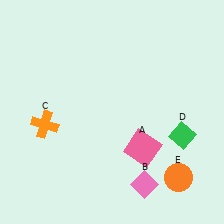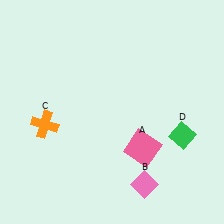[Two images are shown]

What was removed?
The orange circle (E) was removed in Image 2.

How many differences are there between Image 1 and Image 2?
There is 1 difference between the two images.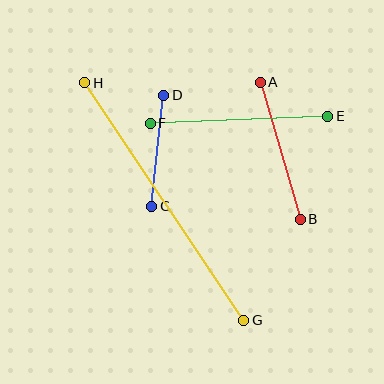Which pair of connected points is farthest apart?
Points G and H are farthest apart.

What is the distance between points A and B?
The distance is approximately 142 pixels.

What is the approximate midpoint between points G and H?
The midpoint is at approximately (164, 201) pixels.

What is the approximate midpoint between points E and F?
The midpoint is at approximately (239, 120) pixels.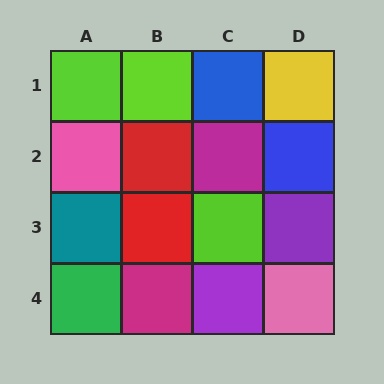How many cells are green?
1 cell is green.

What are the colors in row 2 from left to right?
Pink, red, magenta, blue.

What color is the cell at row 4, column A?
Green.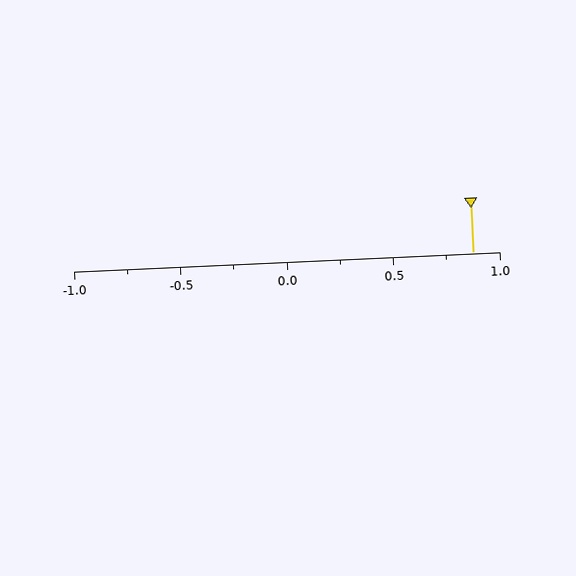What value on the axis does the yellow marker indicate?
The marker indicates approximately 0.88.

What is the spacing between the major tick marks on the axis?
The major ticks are spaced 0.5 apart.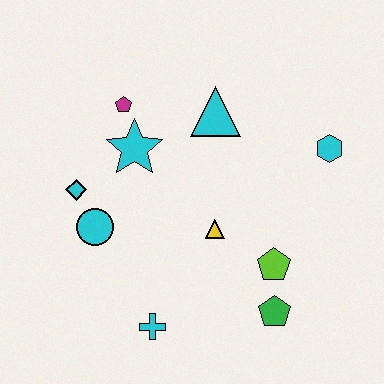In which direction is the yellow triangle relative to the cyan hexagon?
The yellow triangle is to the left of the cyan hexagon.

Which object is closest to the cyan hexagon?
The cyan triangle is closest to the cyan hexagon.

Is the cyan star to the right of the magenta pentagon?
Yes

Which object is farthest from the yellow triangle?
The magenta pentagon is farthest from the yellow triangle.